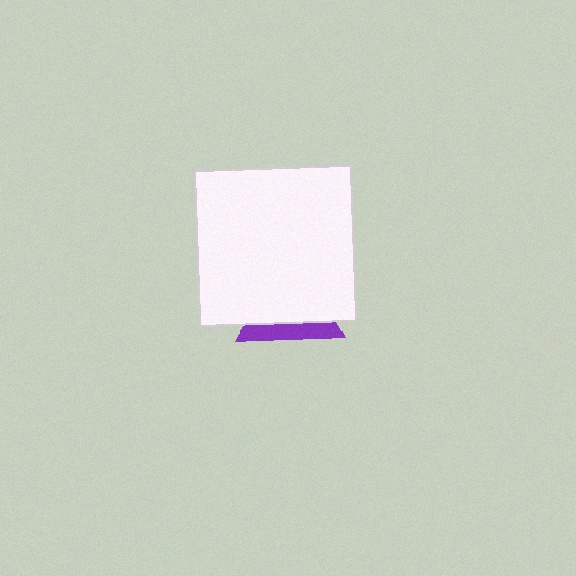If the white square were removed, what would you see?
You would see the complete purple triangle.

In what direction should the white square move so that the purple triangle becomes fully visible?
The white square should move up. That is the shortest direction to clear the overlap and leave the purple triangle fully visible.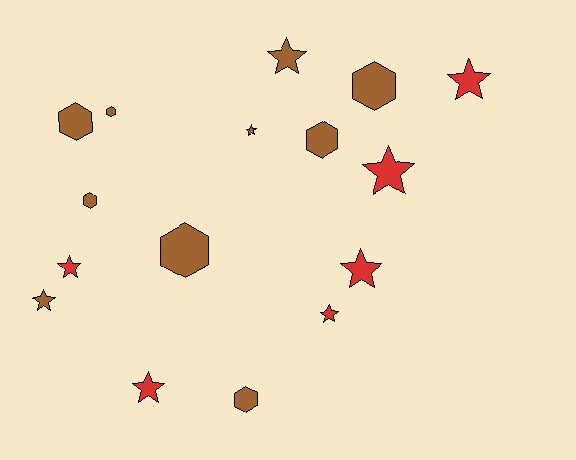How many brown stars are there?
There are 3 brown stars.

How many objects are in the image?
There are 16 objects.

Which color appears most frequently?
Brown, with 10 objects.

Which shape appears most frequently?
Star, with 9 objects.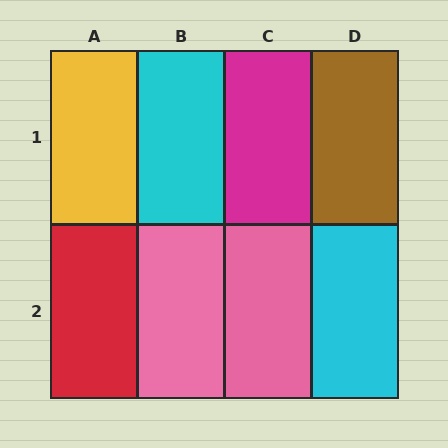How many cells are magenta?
1 cell is magenta.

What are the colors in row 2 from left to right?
Red, pink, pink, cyan.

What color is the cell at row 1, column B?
Cyan.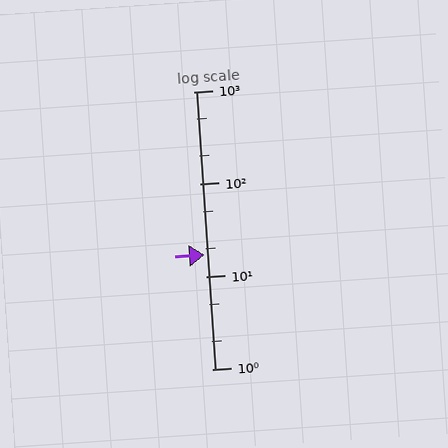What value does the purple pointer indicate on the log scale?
The pointer indicates approximately 17.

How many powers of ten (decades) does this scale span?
The scale spans 3 decades, from 1 to 1000.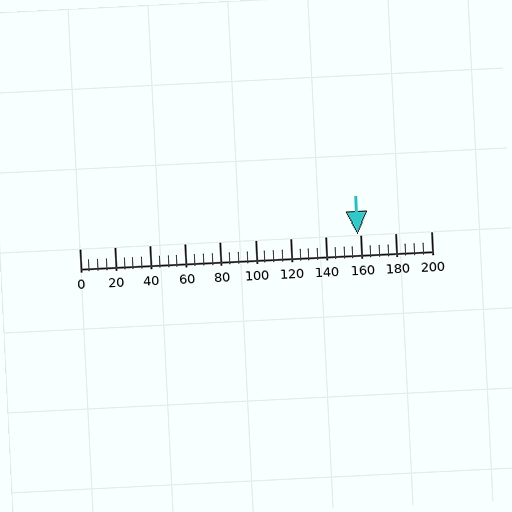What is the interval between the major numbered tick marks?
The major tick marks are spaced 20 units apart.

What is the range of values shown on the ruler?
The ruler shows values from 0 to 200.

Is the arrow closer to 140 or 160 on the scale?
The arrow is closer to 160.